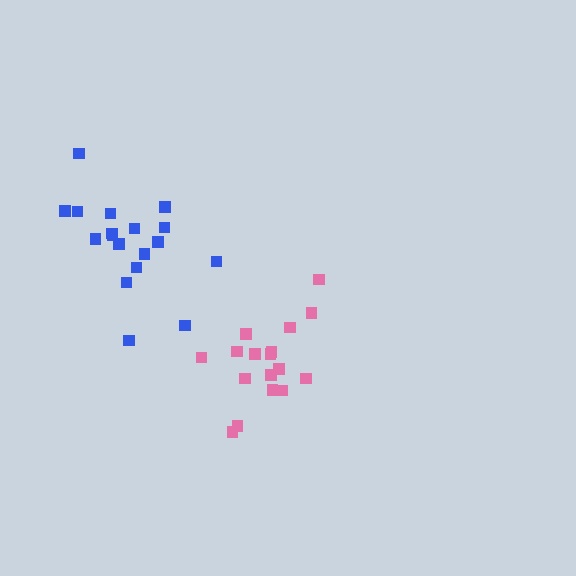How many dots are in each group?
Group 1: 18 dots, Group 2: 17 dots (35 total).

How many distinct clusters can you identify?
There are 2 distinct clusters.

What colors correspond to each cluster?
The clusters are colored: blue, pink.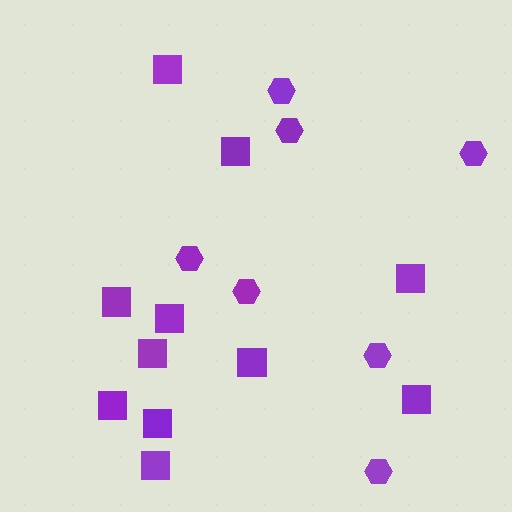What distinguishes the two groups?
There are 2 groups: one group of hexagons (7) and one group of squares (11).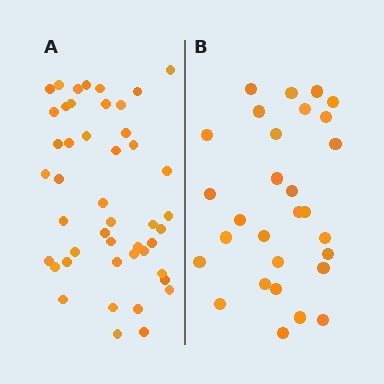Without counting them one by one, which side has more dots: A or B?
Region A (the left region) has more dots.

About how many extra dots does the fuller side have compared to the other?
Region A has approximately 15 more dots than region B.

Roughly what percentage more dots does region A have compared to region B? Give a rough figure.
About 60% more.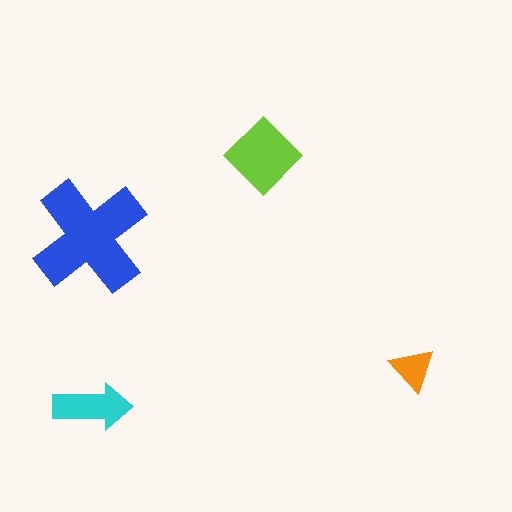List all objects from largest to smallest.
The blue cross, the lime diamond, the cyan arrow, the orange triangle.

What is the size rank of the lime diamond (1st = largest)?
2nd.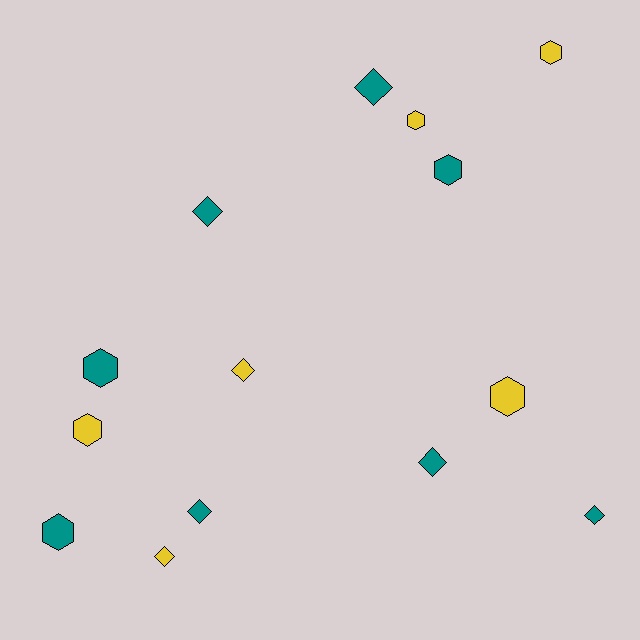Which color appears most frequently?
Teal, with 8 objects.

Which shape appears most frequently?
Diamond, with 7 objects.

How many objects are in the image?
There are 14 objects.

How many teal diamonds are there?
There are 5 teal diamonds.